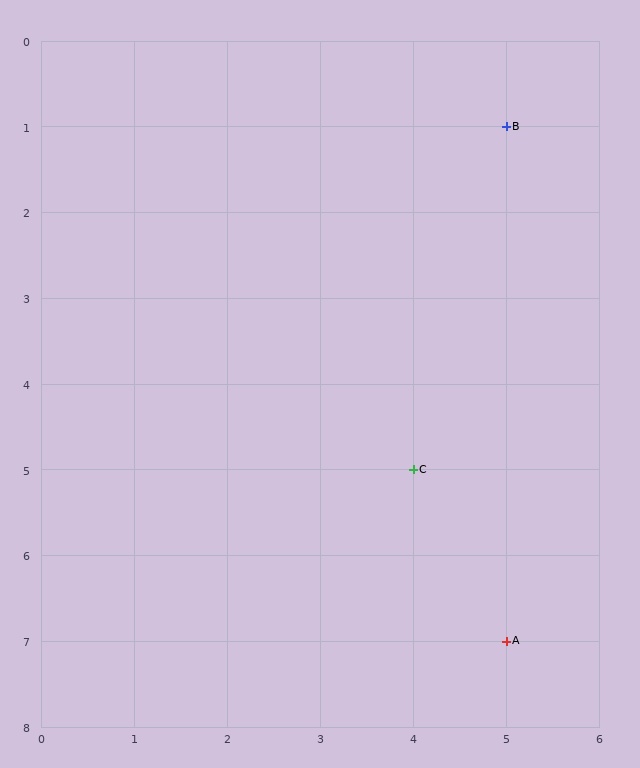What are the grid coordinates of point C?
Point C is at grid coordinates (4, 5).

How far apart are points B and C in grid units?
Points B and C are 1 column and 4 rows apart (about 4.1 grid units diagonally).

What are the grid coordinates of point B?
Point B is at grid coordinates (5, 1).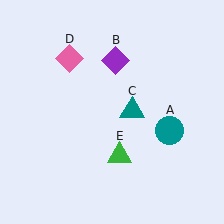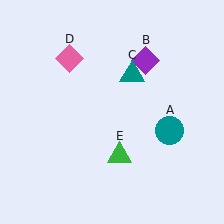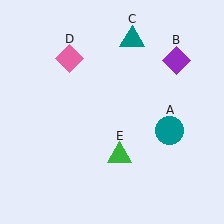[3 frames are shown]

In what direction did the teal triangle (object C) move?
The teal triangle (object C) moved up.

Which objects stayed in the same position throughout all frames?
Teal circle (object A) and pink diamond (object D) and green triangle (object E) remained stationary.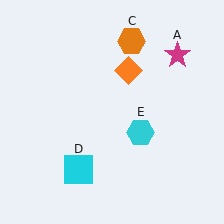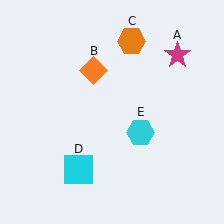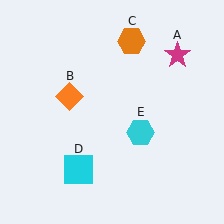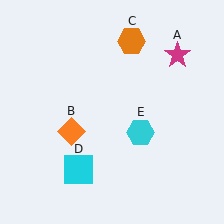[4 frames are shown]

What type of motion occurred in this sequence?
The orange diamond (object B) rotated counterclockwise around the center of the scene.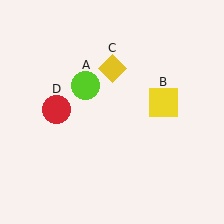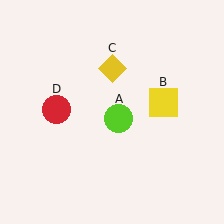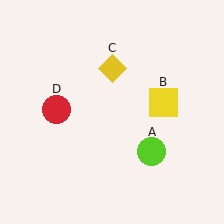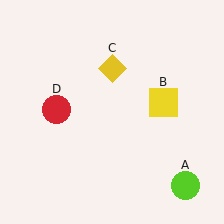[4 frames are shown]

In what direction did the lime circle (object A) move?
The lime circle (object A) moved down and to the right.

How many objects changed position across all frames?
1 object changed position: lime circle (object A).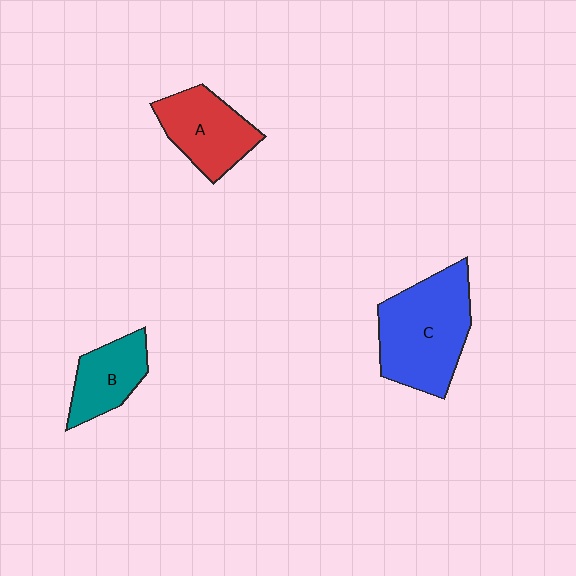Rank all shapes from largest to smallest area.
From largest to smallest: C (blue), A (red), B (teal).